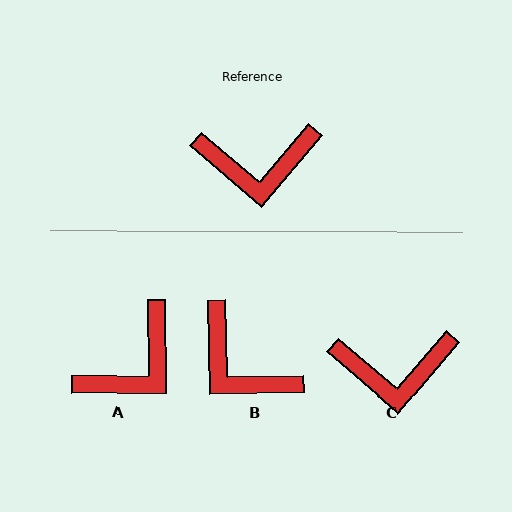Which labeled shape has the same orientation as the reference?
C.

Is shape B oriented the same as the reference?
No, it is off by about 48 degrees.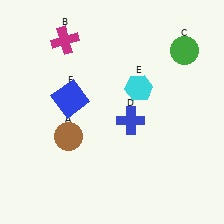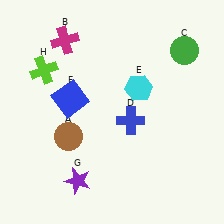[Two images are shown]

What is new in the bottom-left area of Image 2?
A purple star (G) was added in the bottom-left area of Image 2.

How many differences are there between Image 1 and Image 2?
There are 2 differences between the two images.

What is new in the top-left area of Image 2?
A lime cross (H) was added in the top-left area of Image 2.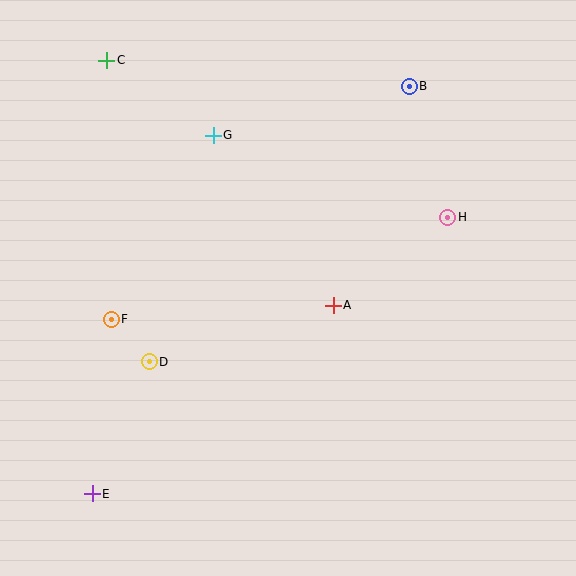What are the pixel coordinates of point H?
Point H is at (448, 217).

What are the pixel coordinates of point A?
Point A is at (333, 305).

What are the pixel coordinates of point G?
Point G is at (213, 135).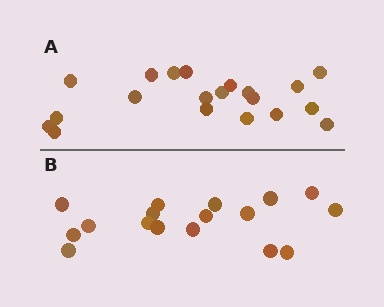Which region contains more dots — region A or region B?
Region A (the top region) has more dots.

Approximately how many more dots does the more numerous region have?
Region A has just a few more — roughly 2 or 3 more dots than region B.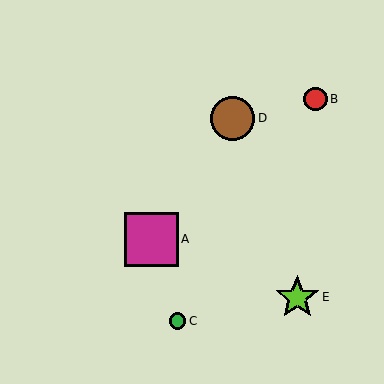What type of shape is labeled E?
Shape E is a lime star.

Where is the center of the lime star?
The center of the lime star is at (297, 297).